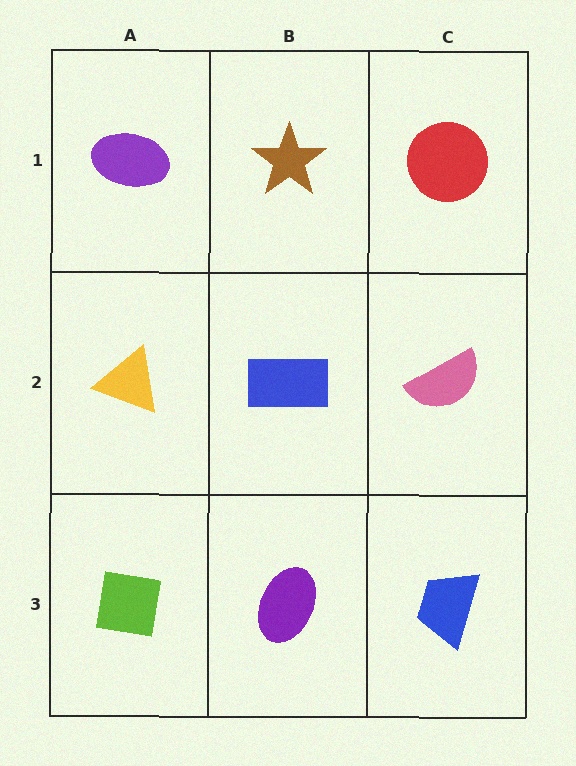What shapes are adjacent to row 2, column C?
A red circle (row 1, column C), a blue trapezoid (row 3, column C), a blue rectangle (row 2, column B).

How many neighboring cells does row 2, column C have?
3.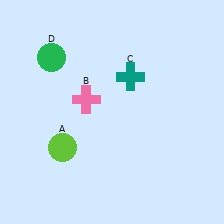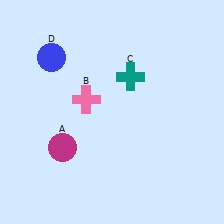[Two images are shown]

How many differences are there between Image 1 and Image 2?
There are 2 differences between the two images.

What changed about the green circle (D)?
In Image 1, D is green. In Image 2, it changed to blue.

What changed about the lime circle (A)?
In Image 1, A is lime. In Image 2, it changed to magenta.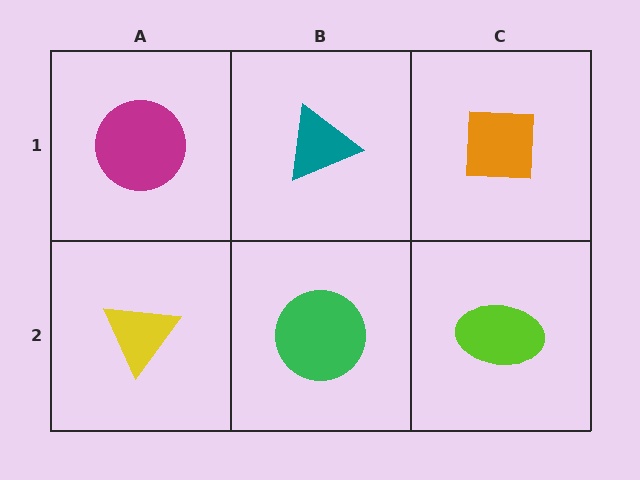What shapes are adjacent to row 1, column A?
A yellow triangle (row 2, column A), a teal triangle (row 1, column B).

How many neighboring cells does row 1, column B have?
3.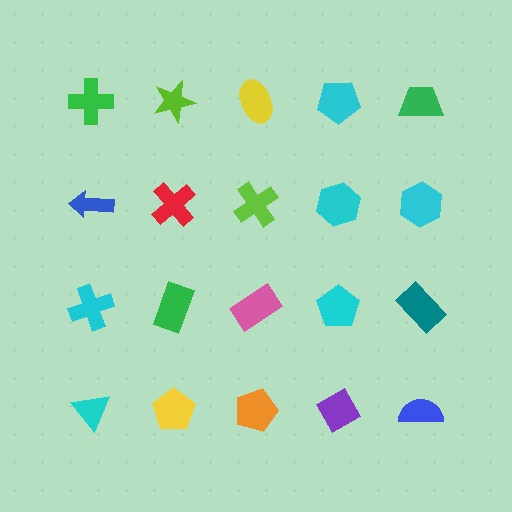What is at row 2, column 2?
A red cross.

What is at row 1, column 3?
A yellow ellipse.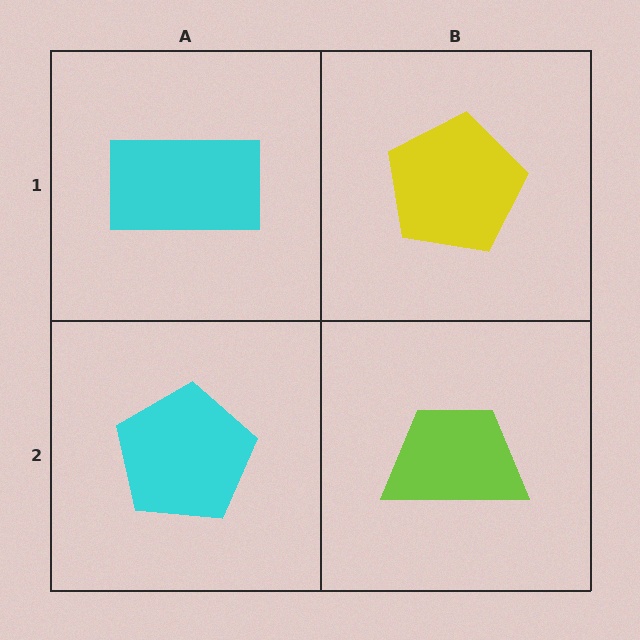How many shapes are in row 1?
2 shapes.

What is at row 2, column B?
A lime trapezoid.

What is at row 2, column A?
A cyan pentagon.